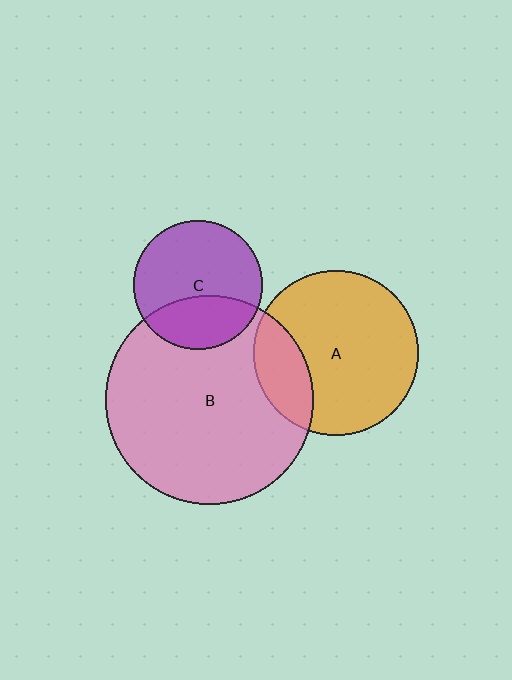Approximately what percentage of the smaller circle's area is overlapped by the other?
Approximately 35%.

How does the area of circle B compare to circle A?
Approximately 1.6 times.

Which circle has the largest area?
Circle B (pink).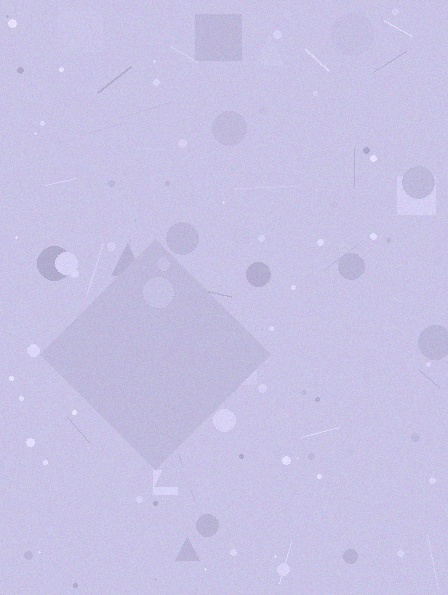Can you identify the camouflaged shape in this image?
The camouflaged shape is a diamond.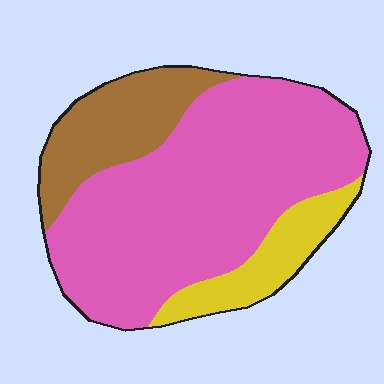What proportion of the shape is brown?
Brown covers roughly 20% of the shape.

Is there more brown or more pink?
Pink.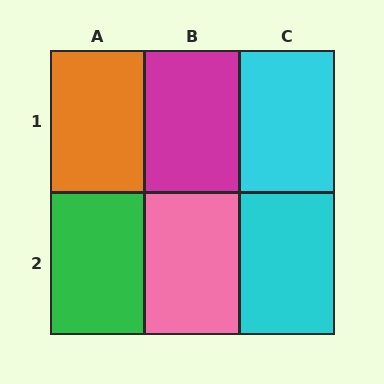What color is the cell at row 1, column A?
Orange.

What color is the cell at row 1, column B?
Magenta.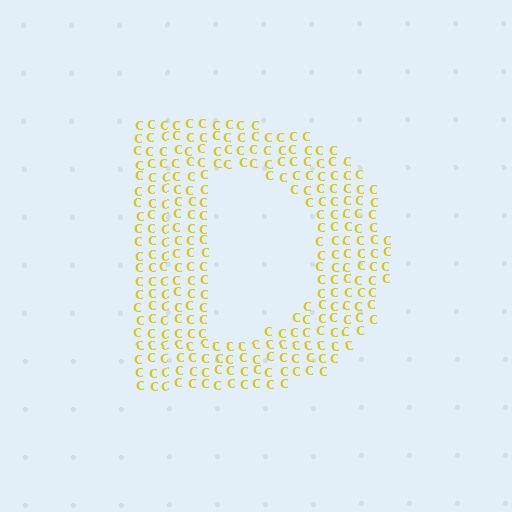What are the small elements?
The small elements are letter C's.